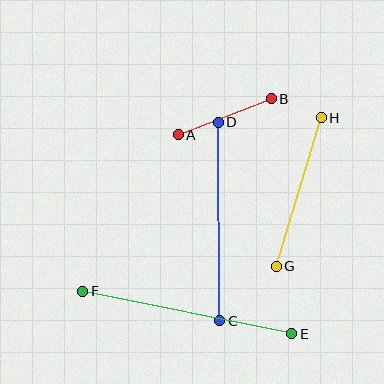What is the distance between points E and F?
The distance is approximately 214 pixels.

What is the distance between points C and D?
The distance is approximately 199 pixels.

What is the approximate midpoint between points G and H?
The midpoint is at approximately (299, 192) pixels.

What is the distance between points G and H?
The distance is approximately 155 pixels.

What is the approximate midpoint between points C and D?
The midpoint is at approximately (219, 222) pixels.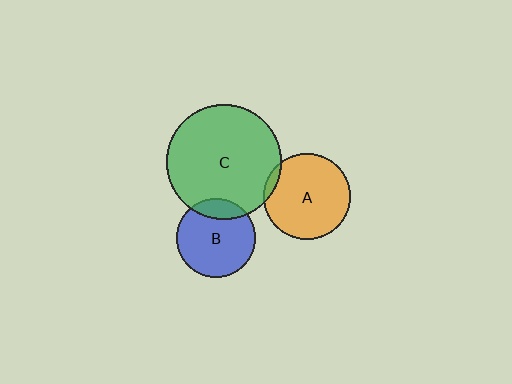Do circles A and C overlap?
Yes.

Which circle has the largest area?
Circle C (green).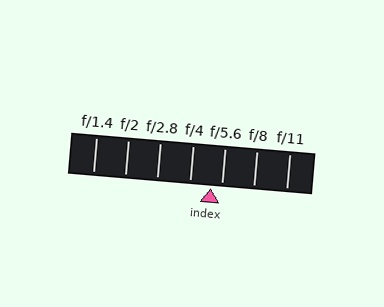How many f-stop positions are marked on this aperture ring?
There are 7 f-stop positions marked.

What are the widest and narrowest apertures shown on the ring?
The widest aperture shown is f/1.4 and the narrowest is f/11.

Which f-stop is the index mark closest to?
The index mark is closest to f/5.6.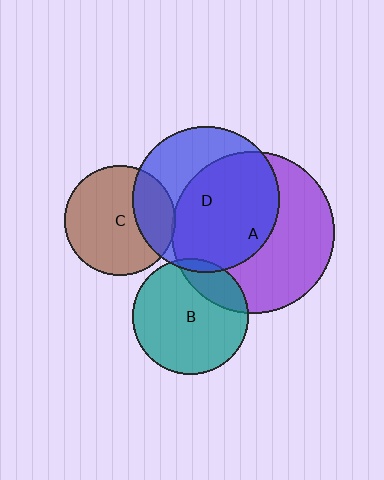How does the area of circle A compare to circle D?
Approximately 1.2 times.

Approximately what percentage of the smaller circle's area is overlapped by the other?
Approximately 60%.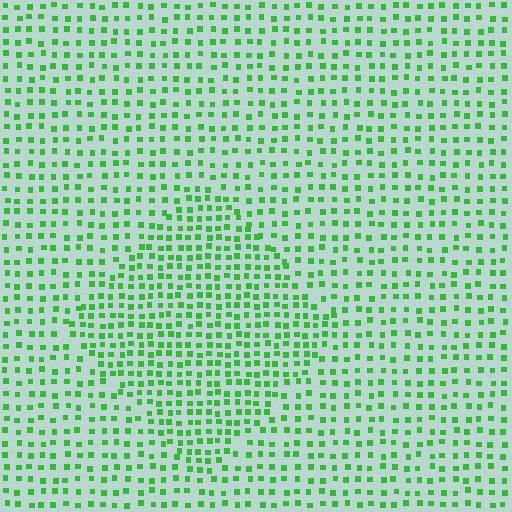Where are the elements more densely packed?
The elements are more densely packed inside the diamond boundary.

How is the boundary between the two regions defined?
The boundary is defined by a change in element density (approximately 1.6x ratio). All elements are the same color, size, and shape.